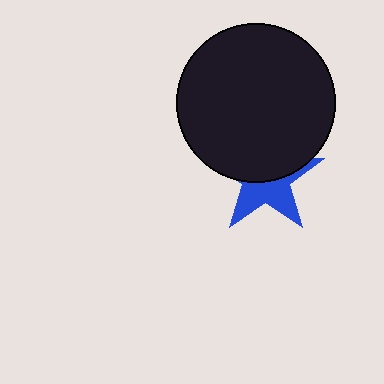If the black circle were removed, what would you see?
You would see the complete blue star.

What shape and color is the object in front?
The object in front is a black circle.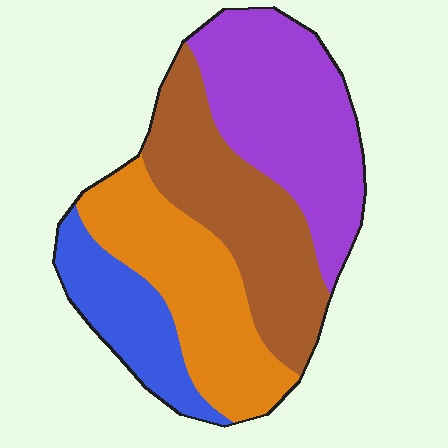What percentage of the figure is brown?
Brown covers about 30% of the figure.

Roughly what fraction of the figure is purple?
Purple covers 31% of the figure.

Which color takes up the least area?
Blue, at roughly 15%.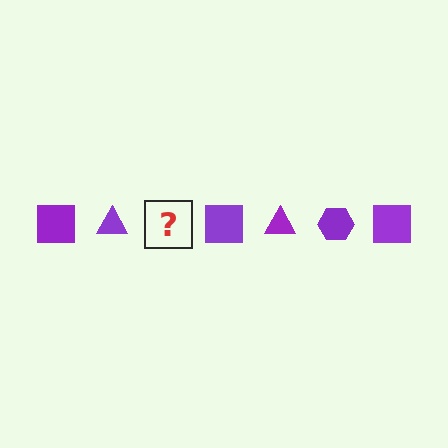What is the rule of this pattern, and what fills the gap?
The rule is that the pattern cycles through square, triangle, hexagon shapes in purple. The gap should be filled with a purple hexagon.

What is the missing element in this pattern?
The missing element is a purple hexagon.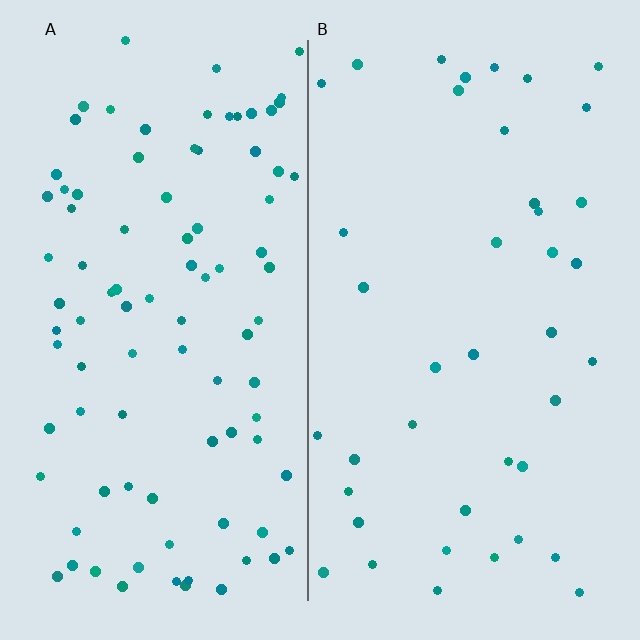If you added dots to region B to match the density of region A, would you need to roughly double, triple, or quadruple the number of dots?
Approximately double.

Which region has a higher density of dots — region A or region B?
A (the left).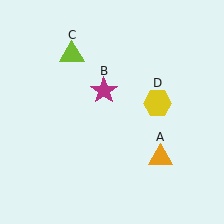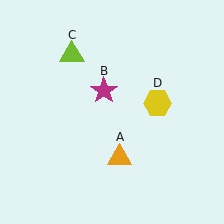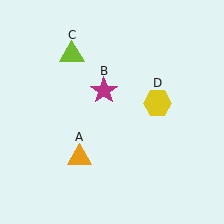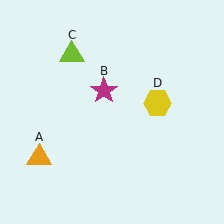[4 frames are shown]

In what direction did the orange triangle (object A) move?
The orange triangle (object A) moved left.